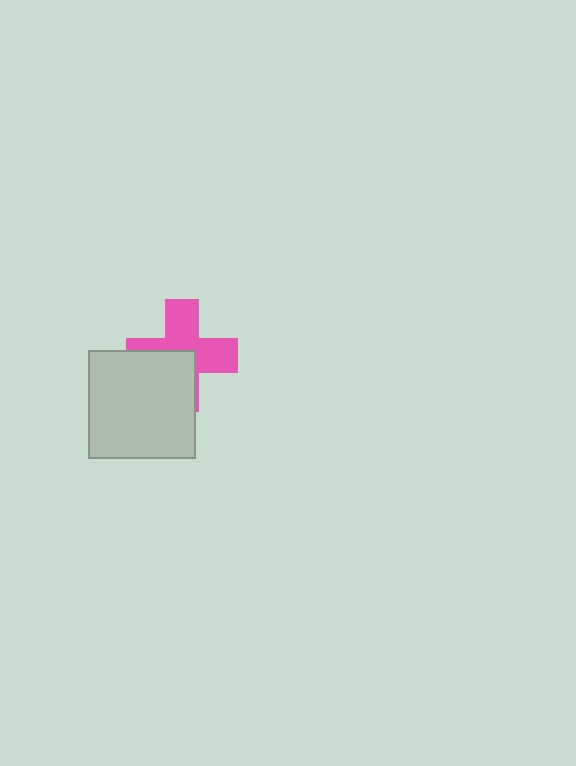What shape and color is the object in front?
The object in front is a light gray square.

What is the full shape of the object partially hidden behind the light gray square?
The partially hidden object is a pink cross.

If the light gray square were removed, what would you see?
You would see the complete pink cross.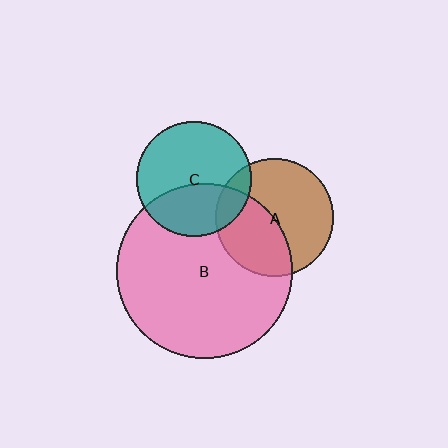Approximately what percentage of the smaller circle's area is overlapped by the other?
Approximately 40%.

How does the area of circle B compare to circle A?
Approximately 2.2 times.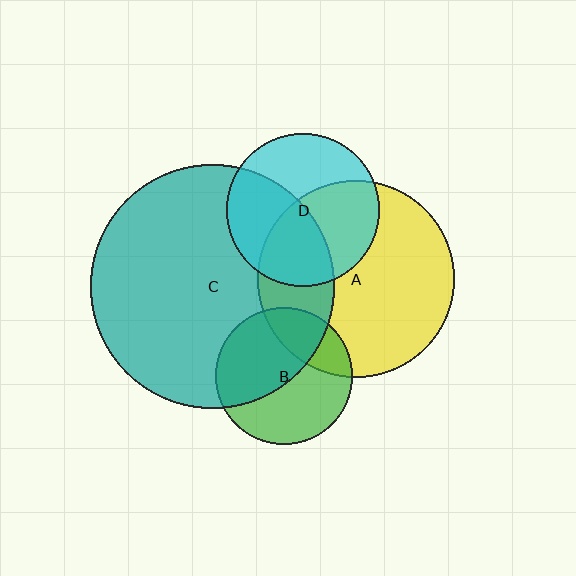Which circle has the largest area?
Circle C (teal).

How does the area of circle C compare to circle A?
Approximately 1.5 times.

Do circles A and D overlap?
Yes.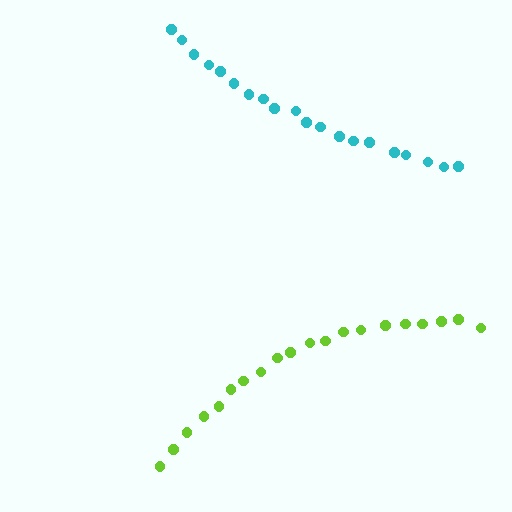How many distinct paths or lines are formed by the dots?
There are 2 distinct paths.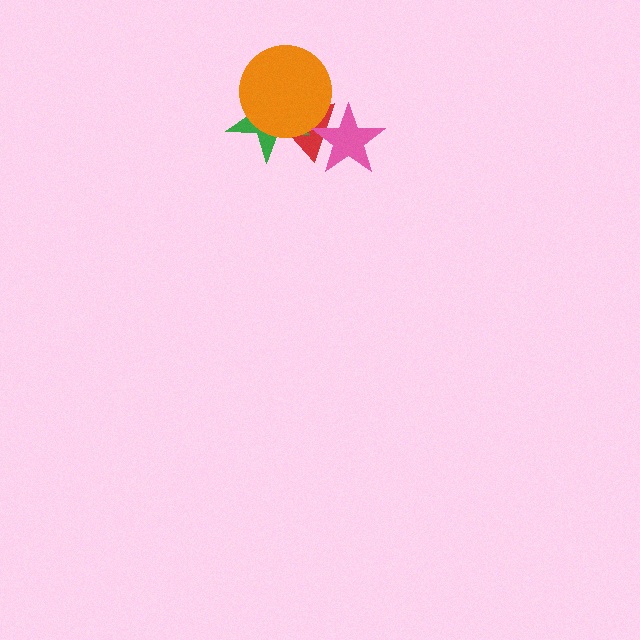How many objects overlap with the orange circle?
2 objects overlap with the orange circle.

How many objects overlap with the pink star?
1 object overlaps with the pink star.